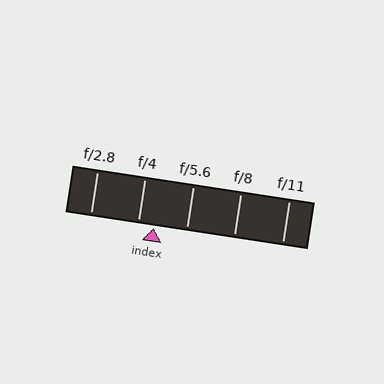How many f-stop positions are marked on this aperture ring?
There are 5 f-stop positions marked.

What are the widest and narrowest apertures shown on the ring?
The widest aperture shown is f/2.8 and the narrowest is f/11.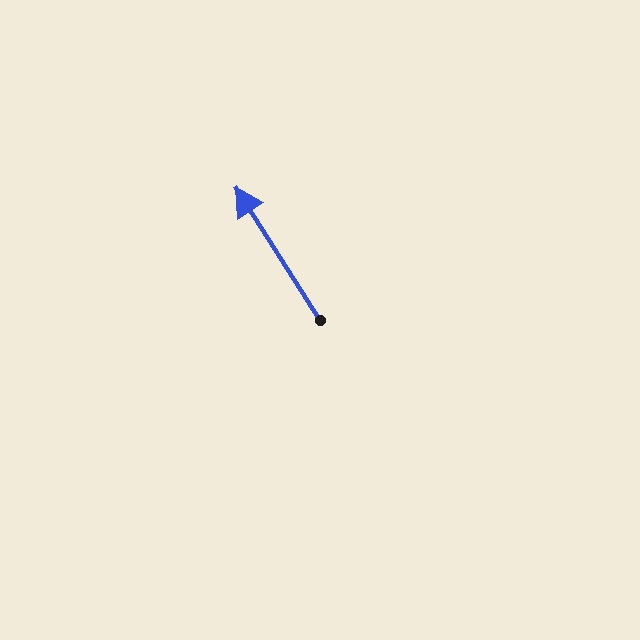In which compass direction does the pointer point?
Northwest.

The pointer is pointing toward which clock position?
Roughly 11 o'clock.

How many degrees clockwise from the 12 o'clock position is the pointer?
Approximately 328 degrees.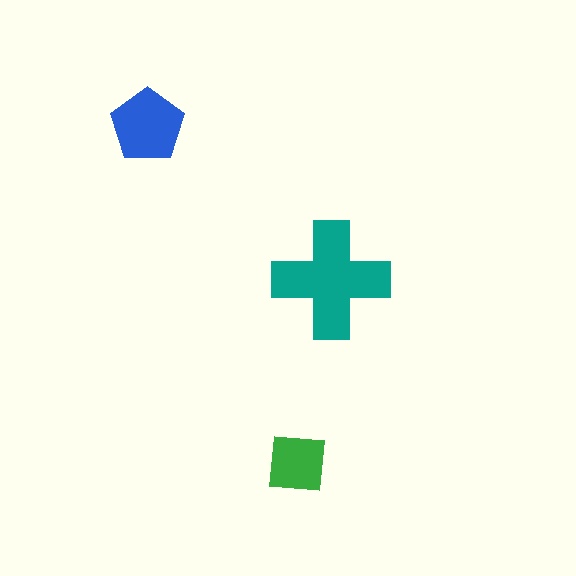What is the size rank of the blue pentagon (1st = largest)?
2nd.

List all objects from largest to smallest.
The teal cross, the blue pentagon, the green square.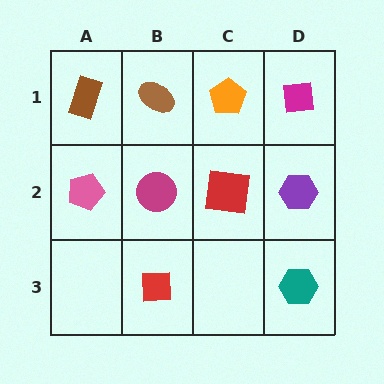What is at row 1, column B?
A brown ellipse.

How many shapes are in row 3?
2 shapes.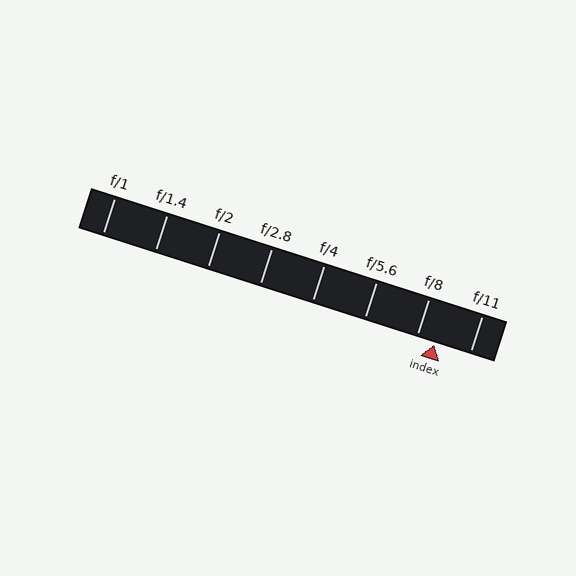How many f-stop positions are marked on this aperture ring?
There are 8 f-stop positions marked.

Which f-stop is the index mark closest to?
The index mark is closest to f/8.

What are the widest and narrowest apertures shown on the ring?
The widest aperture shown is f/1 and the narrowest is f/11.